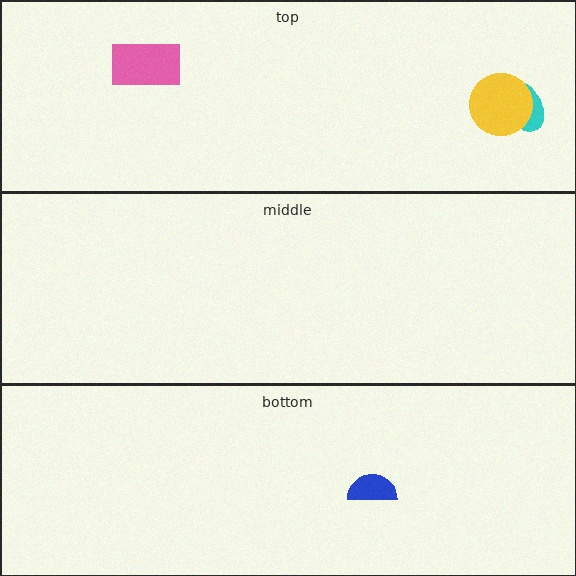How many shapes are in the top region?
3.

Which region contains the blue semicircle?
The bottom region.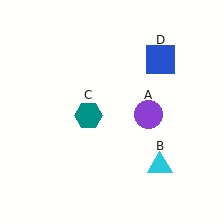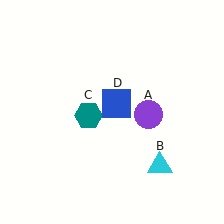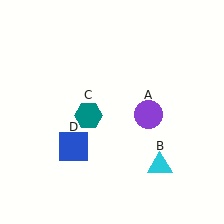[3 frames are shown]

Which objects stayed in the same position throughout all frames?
Purple circle (object A) and cyan triangle (object B) and teal hexagon (object C) remained stationary.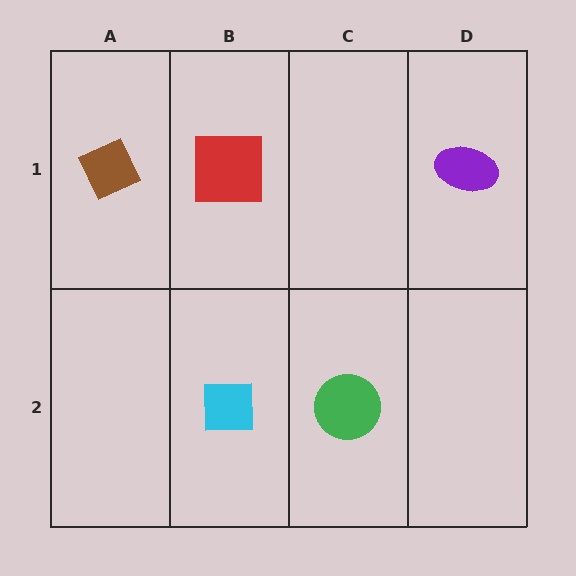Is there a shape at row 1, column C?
No, that cell is empty.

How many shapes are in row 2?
2 shapes.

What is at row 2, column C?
A green circle.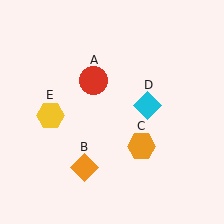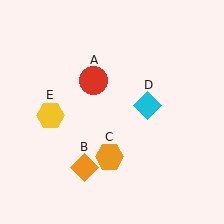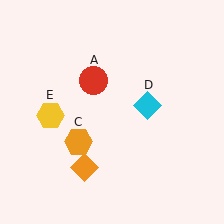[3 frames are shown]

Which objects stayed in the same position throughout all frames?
Red circle (object A) and orange diamond (object B) and cyan diamond (object D) and yellow hexagon (object E) remained stationary.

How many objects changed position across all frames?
1 object changed position: orange hexagon (object C).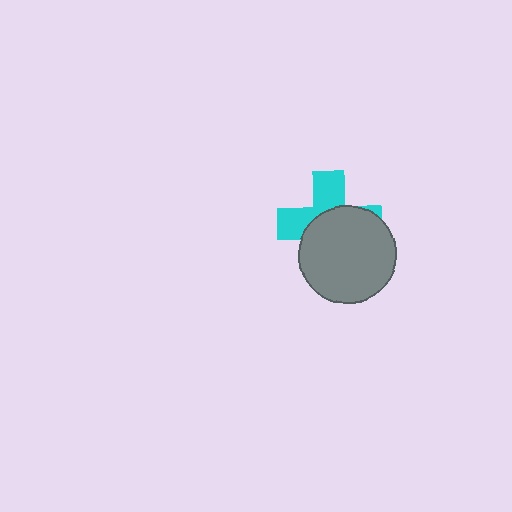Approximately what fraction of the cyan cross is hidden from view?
Roughly 58% of the cyan cross is hidden behind the gray circle.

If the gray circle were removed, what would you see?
You would see the complete cyan cross.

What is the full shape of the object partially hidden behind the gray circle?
The partially hidden object is a cyan cross.